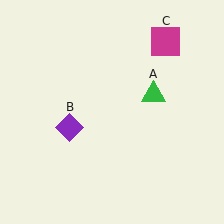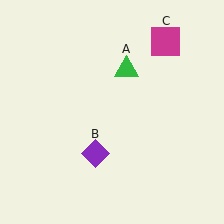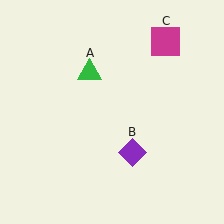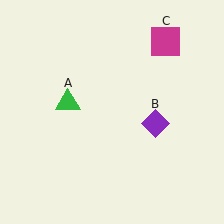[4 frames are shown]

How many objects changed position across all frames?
2 objects changed position: green triangle (object A), purple diamond (object B).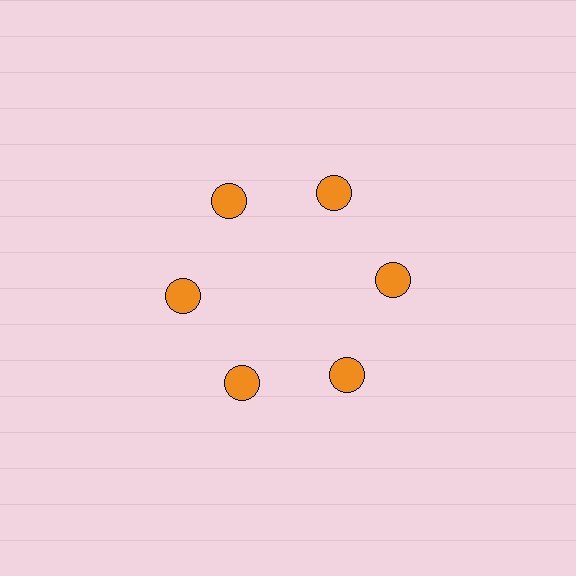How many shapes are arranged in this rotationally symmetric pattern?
There are 6 shapes, arranged in 6 groups of 1.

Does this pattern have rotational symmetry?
Yes, this pattern has 6-fold rotational symmetry. It looks the same after rotating 60 degrees around the center.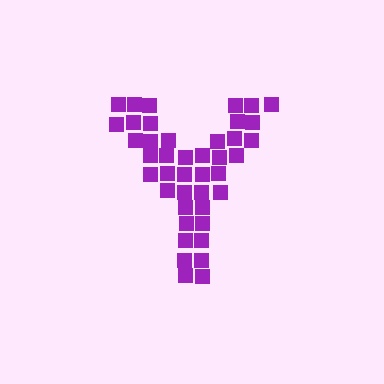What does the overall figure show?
The overall figure shows the letter Y.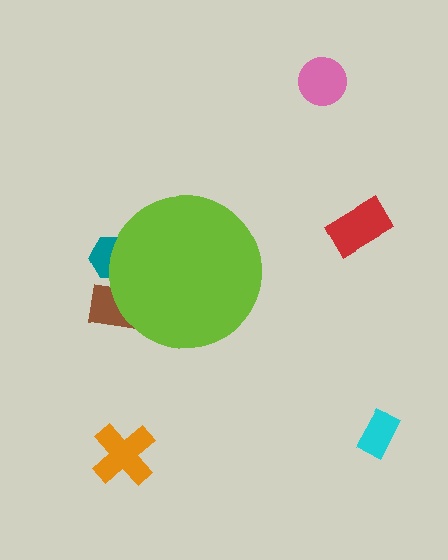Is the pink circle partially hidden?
No, the pink circle is fully visible.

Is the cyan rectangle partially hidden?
No, the cyan rectangle is fully visible.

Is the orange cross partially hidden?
No, the orange cross is fully visible.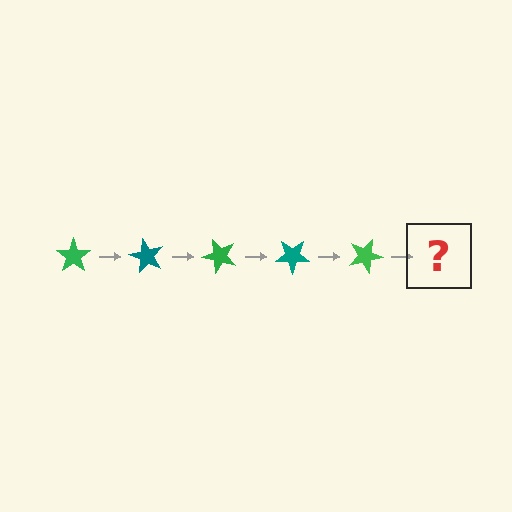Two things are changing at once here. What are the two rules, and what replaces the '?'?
The two rules are that it rotates 60 degrees each step and the color cycles through green and teal. The '?' should be a teal star, rotated 300 degrees from the start.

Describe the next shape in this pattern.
It should be a teal star, rotated 300 degrees from the start.